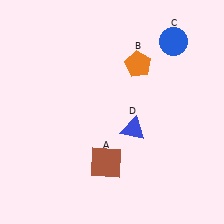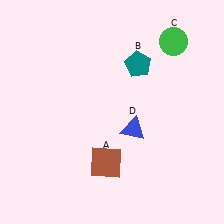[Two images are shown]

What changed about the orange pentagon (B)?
In Image 1, B is orange. In Image 2, it changed to teal.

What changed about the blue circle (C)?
In Image 1, C is blue. In Image 2, it changed to green.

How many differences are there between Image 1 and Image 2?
There are 2 differences between the two images.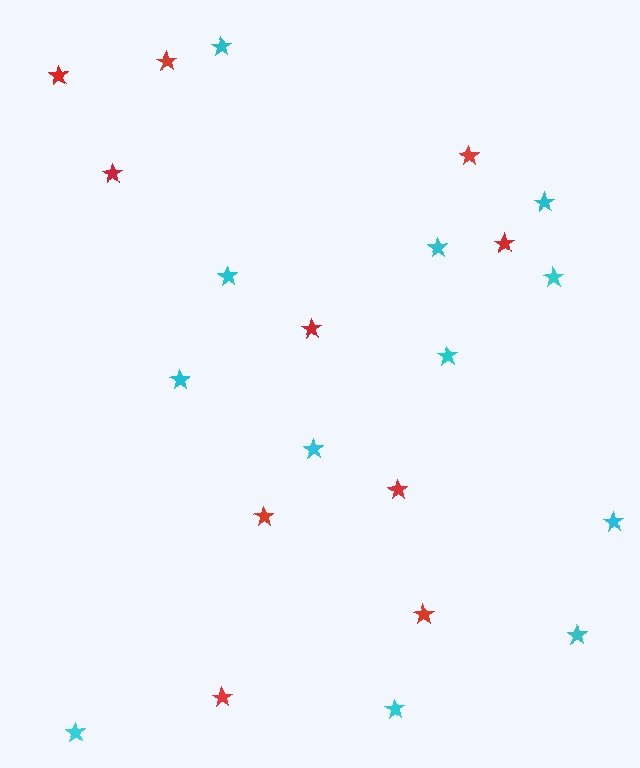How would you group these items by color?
There are 2 groups: one group of cyan stars (12) and one group of red stars (10).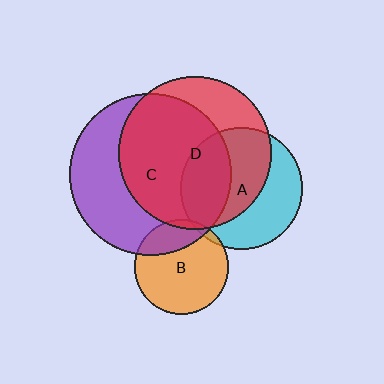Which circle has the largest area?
Circle C (purple).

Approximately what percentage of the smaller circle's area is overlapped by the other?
Approximately 30%.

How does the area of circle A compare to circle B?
Approximately 1.7 times.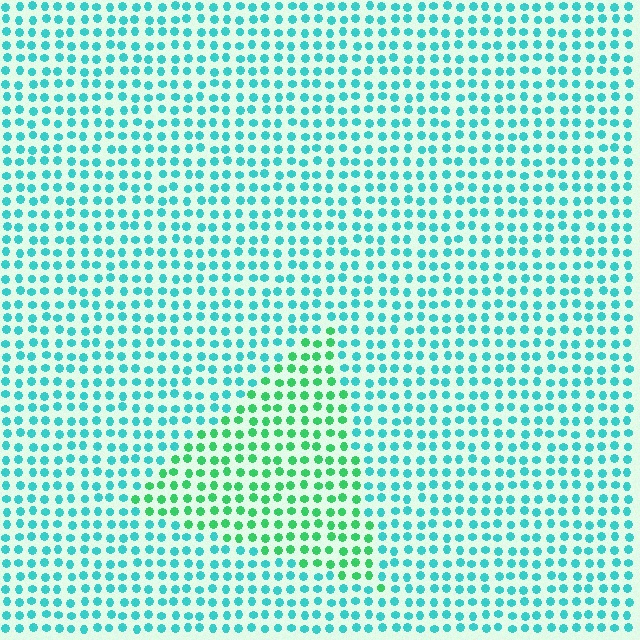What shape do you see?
I see a triangle.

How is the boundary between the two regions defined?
The boundary is defined purely by a slight shift in hue (about 40 degrees). Spacing, size, and orientation are identical on both sides.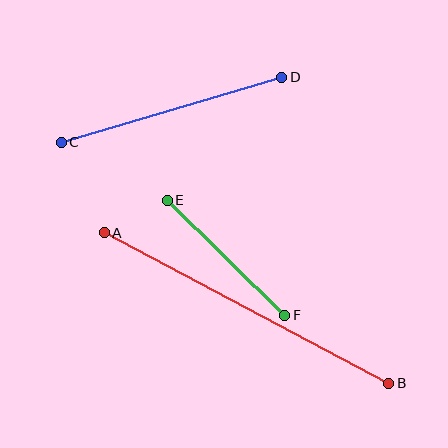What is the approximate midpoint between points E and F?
The midpoint is at approximately (226, 258) pixels.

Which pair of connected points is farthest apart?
Points A and B are farthest apart.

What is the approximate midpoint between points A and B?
The midpoint is at approximately (246, 308) pixels.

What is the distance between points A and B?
The distance is approximately 322 pixels.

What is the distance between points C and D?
The distance is approximately 230 pixels.